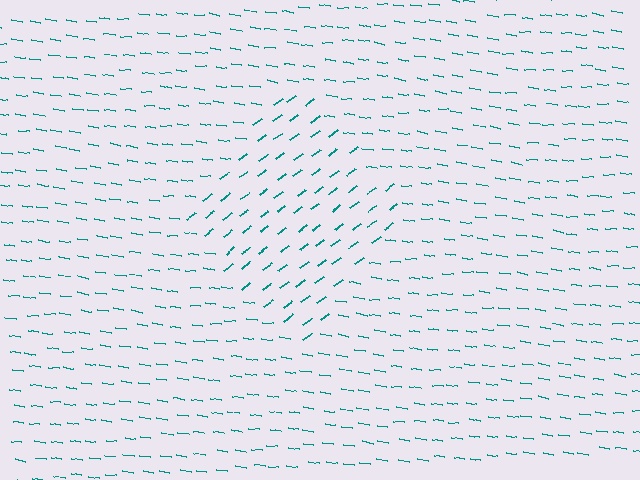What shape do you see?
I see a diamond.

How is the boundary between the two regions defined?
The boundary is defined purely by a change in line orientation (approximately 45 degrees difference). All lines are the same color and thickness.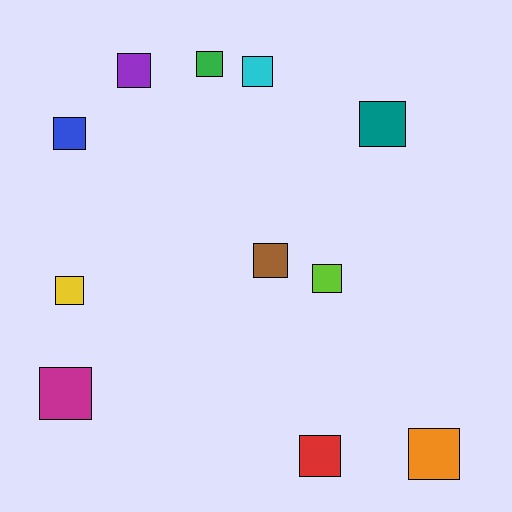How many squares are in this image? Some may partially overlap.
There are 11 squares.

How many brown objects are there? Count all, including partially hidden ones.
There is 1 brown object.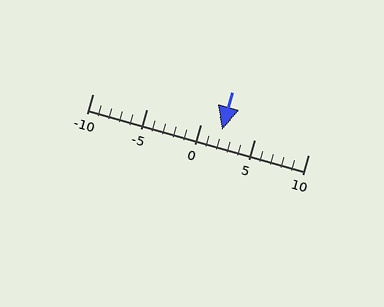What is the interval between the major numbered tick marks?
The major tick marks are spaced 5 units apart.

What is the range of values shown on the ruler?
The ruler shows values from -10 to 10.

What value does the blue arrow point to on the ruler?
The blue arrow points to approximately 2.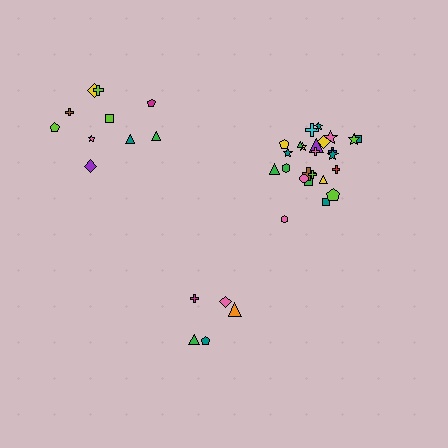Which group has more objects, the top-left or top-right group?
The top-right group.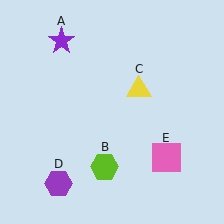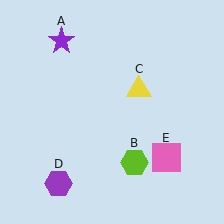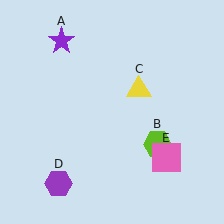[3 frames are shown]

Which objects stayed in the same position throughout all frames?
Purple star (object A) and yellow triangle (object C) and purple hexagon (object D) and pink square (object E) remained stationary.